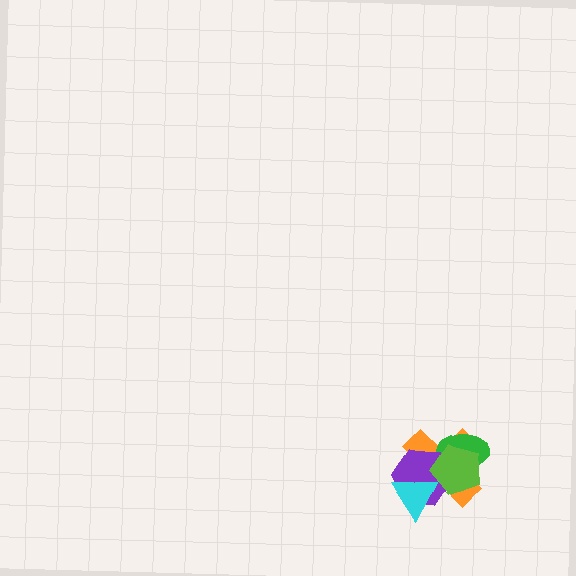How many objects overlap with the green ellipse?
3 objects overlap with the green ellipse.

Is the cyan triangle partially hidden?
No, no other shape covers it.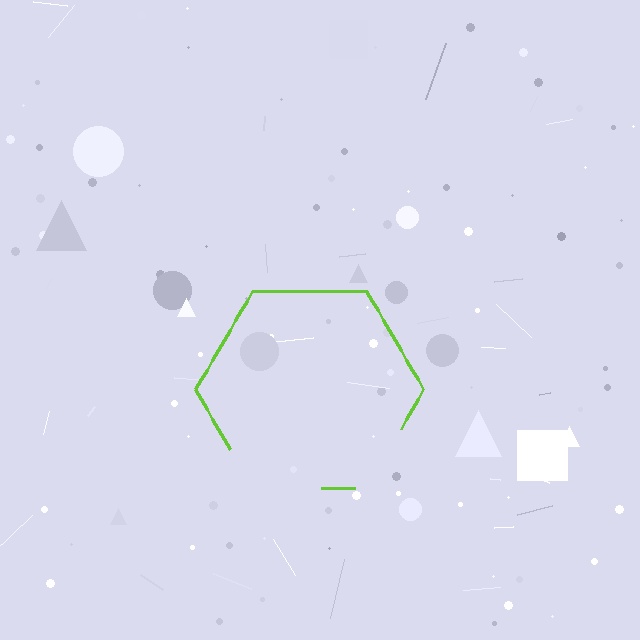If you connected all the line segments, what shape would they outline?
They would outline a hexagon.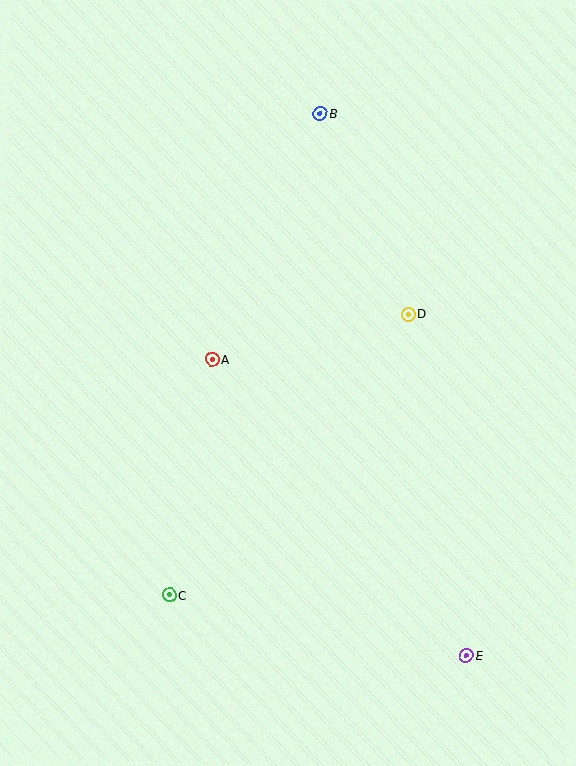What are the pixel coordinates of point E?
Point E is at (466, 656).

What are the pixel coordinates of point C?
Point C is at (169, 595).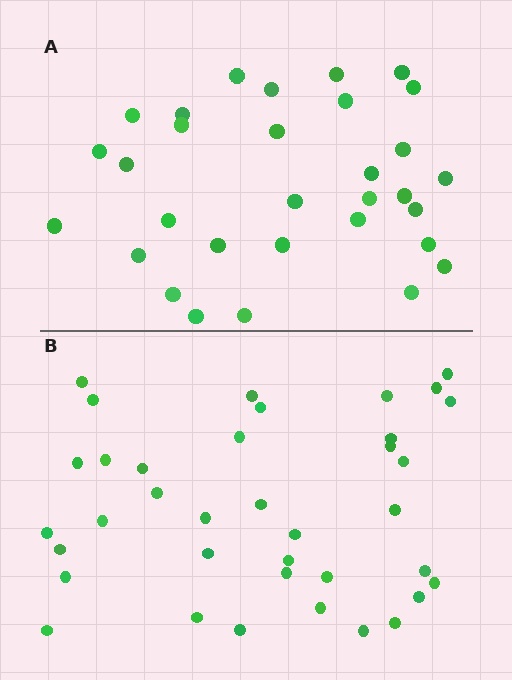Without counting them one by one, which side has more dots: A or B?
Region B (the bottom region) has more dots.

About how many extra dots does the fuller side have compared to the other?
Region B has about 6 more dots than region A.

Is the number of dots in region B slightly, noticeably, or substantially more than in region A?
Region B has only slightly more — the two regions are fairly close. The ratio is roughly 1.2 to 1.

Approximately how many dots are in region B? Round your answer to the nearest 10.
About 40 dots. (The exact count is 37, which rounds to 40.)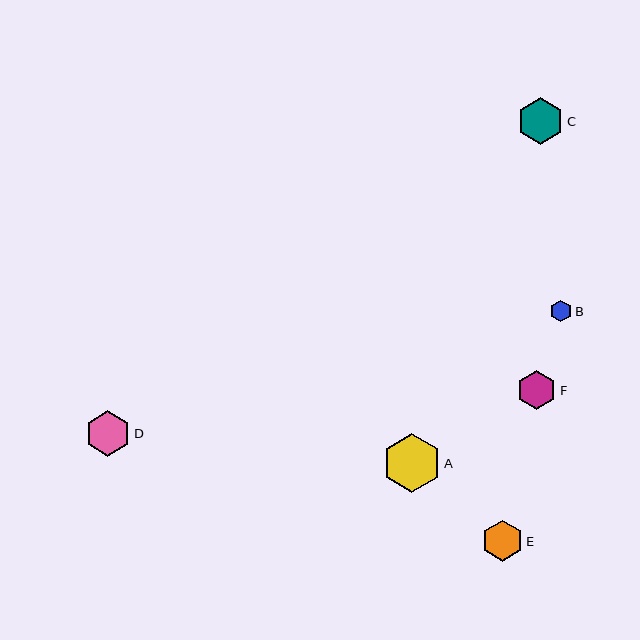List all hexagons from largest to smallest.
From largest to smallest: A, C, D, E, F, B.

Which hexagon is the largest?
Hexagon A is the largest with a size of approximately 59 pixels.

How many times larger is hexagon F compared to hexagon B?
Hexagon F is approximately 1.8 times the size of hexagon B.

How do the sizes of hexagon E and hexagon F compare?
Hexagon E and hexagon F are approximately the same size.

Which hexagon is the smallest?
Hexagon B is the smallest with a size of approximately 21 pixels.